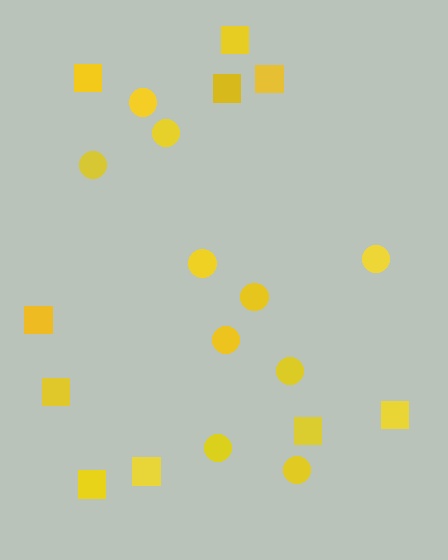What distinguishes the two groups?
There are 2 groups: one group of circles (10) and one group of squares (10).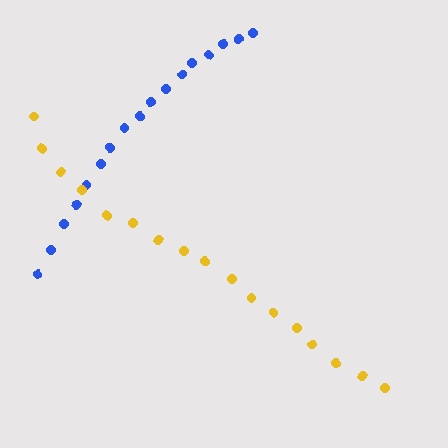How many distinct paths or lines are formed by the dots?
There are 2 distinct paths.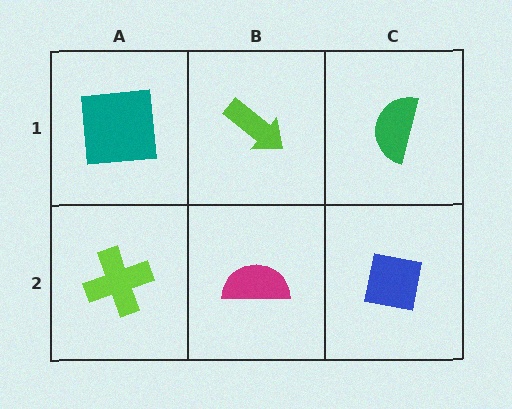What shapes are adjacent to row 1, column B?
A magenta semicircle (row 2, column B), a teal square (row 1, column A), a green semicircle (row 1, column C).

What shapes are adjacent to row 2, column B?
A lime arrow (row 1, column B), a lime cross (row 2, column A), a blue square (row 2, column C).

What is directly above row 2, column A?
A teal square.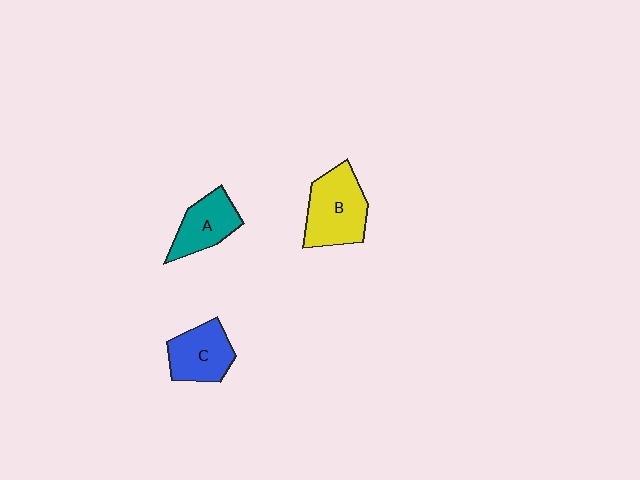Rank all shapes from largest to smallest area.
From largest to smallest: B (yellow), C (blue), A (teal).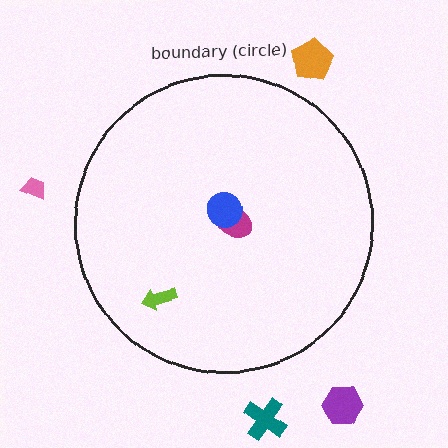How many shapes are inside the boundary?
3 inside, 4 outside.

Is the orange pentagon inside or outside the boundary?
Outside.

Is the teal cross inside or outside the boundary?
Outside.